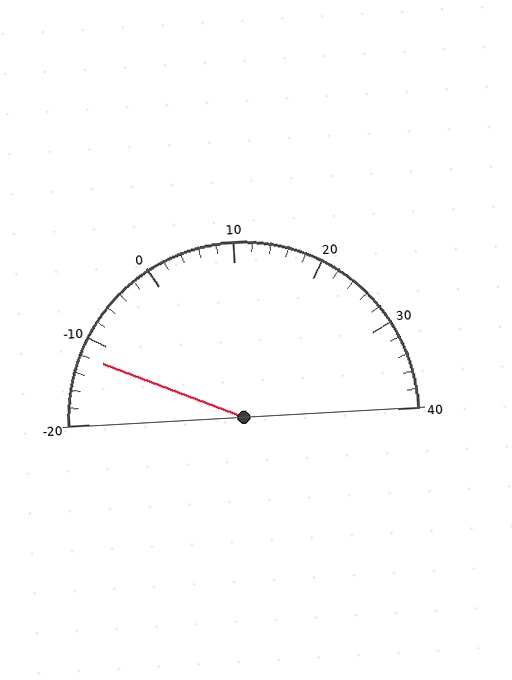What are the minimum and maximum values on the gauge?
The gauge ranges from -20 to 40.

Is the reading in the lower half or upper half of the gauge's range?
The reading is in the lower half of the range (-20 to 40).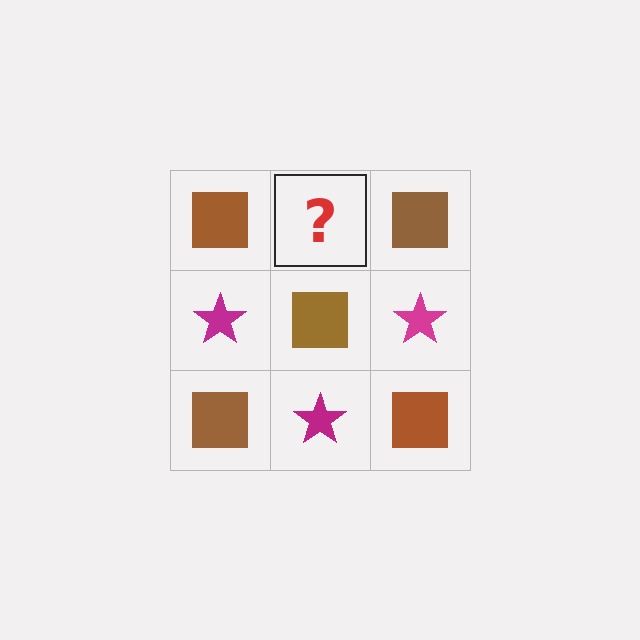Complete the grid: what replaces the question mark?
The question mark should be replaced with a magenta star.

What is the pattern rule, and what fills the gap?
The rule is that it alternates brown square and magenta star in a checkerboard pattern. The gap should be filled with a magenta star.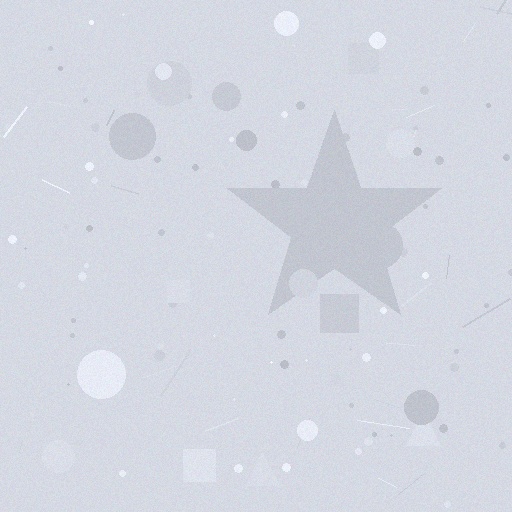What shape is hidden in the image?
A star is hidden in the image.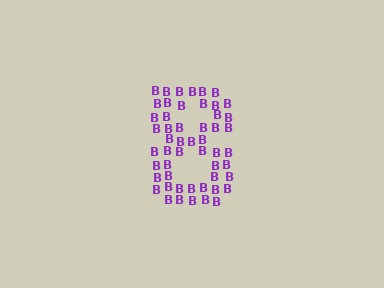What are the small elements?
The small elements are letter B's.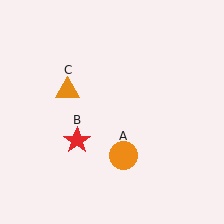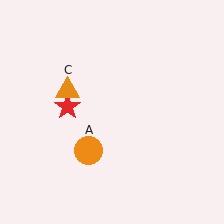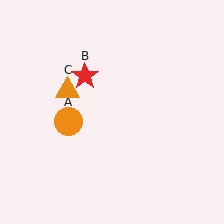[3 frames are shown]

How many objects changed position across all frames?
2 objects changed position: orange circle (object A), red star (object B).